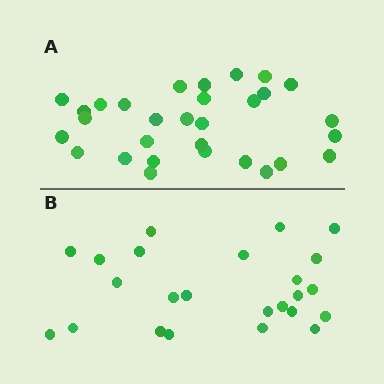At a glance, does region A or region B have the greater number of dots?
Region A (the top region) has more dots.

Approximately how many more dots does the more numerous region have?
Region A has about 6 more dots than region B.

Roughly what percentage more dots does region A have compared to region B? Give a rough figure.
About 25% more.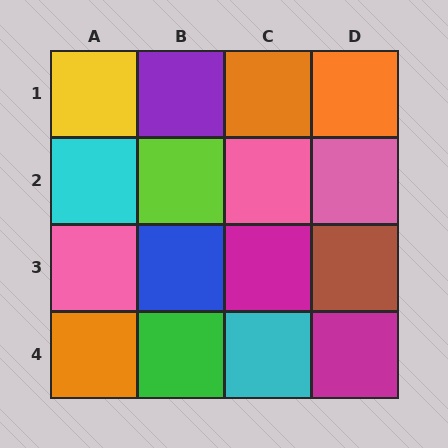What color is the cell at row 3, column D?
Brown.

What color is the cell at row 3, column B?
Blue.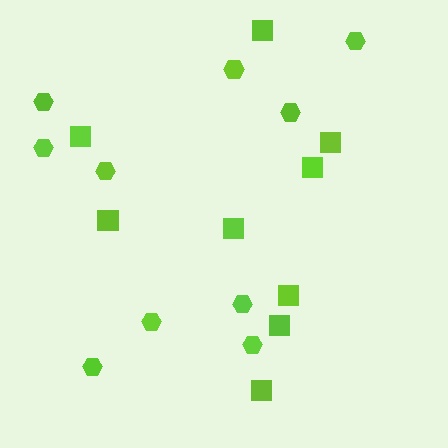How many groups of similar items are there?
There are 2 groups: one group of hexagons (10) and one group of squares (9).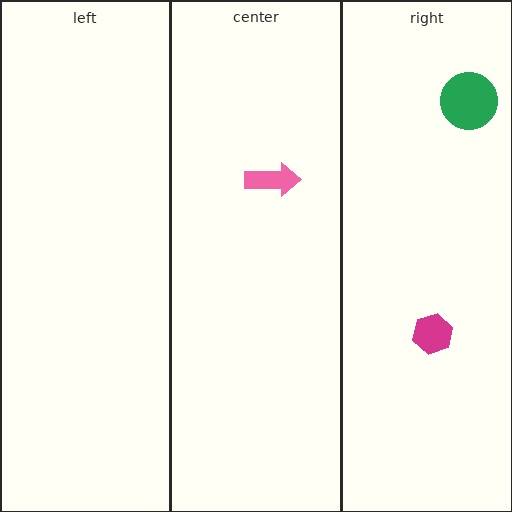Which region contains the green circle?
The right region.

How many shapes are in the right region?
2.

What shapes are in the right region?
The green circle, the magenta hexagon.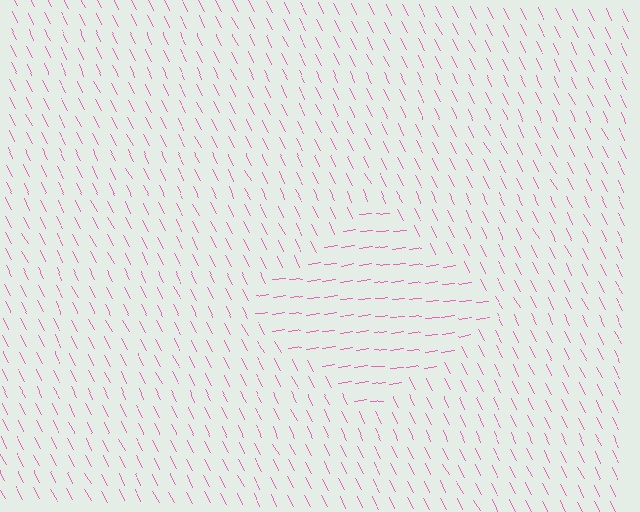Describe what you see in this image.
The image is filled with small pink line segments. A diamond region in the image has lines oriented differently from the surrounding lines, creating a visible texture boundary.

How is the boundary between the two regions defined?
The boundary is defined purely by a change in line orientation (approximately 70 degrees difference). All lines are the same color and thickness.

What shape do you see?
I see a diamond.